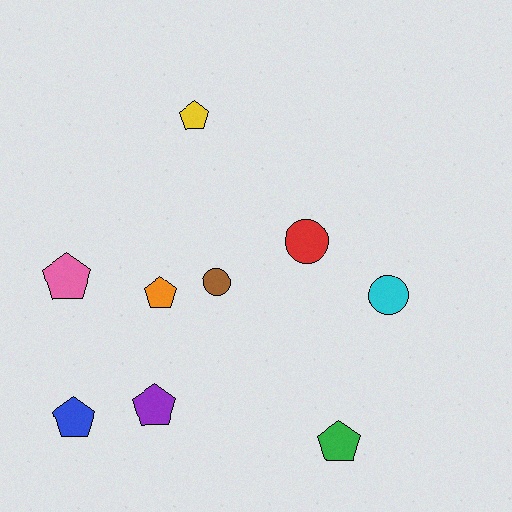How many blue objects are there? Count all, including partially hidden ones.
There is 1 blue object.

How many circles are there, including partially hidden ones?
There are 3 circles.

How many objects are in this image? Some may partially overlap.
There are 9 objects.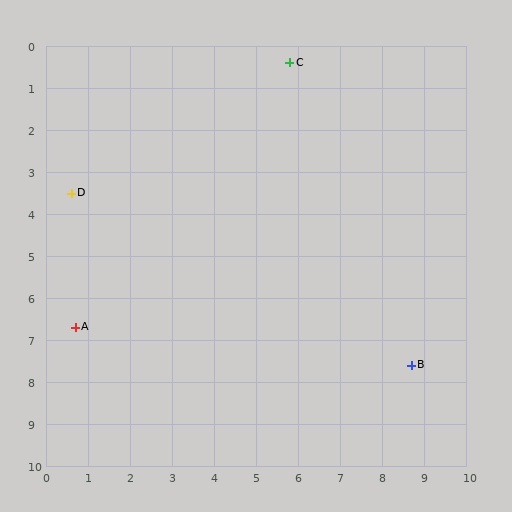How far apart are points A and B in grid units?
Points A and B are about 8.1 grid units apart.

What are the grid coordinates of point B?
Point B is at approximately (8.7, 7.6).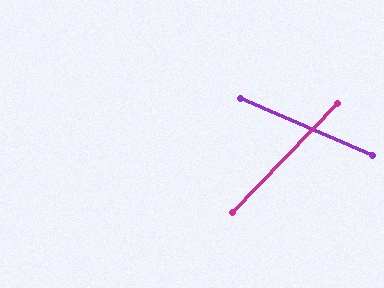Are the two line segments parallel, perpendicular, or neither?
Neither parallel nor perpendicular — they differ by about 69°.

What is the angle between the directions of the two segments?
Approximately 69 degrees.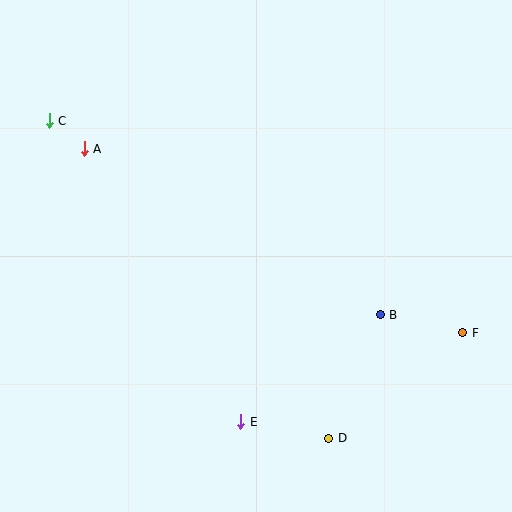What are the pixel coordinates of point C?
Point C is at (49, 121).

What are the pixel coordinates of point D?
Point D is at (329, 438).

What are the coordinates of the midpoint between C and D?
The midpoint between C and D is at (189, 279).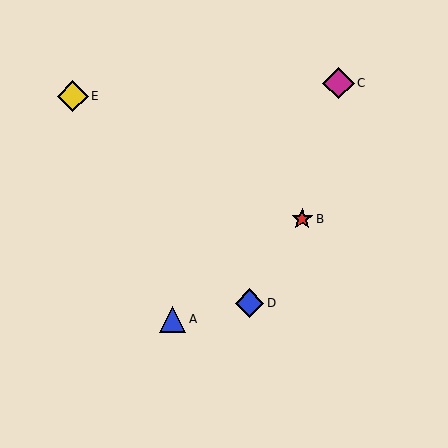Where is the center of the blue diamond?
The center of the blue diamond is at (249, 303).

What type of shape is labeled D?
Shape D is a blue diamond.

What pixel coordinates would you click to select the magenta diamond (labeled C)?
Click at (338, 83) to select the magenta diamond C.